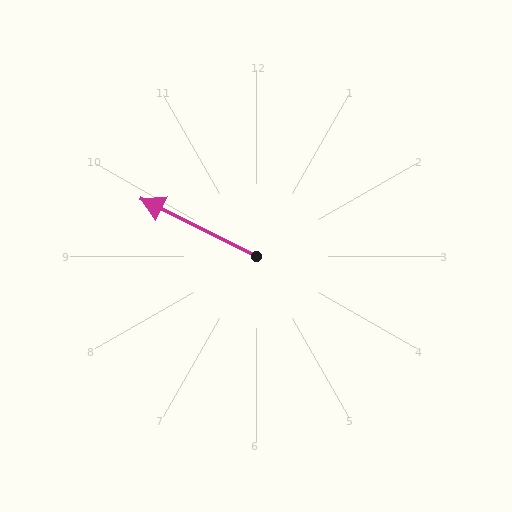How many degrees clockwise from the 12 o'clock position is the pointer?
Approximately 297 degrees.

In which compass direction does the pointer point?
Northwest.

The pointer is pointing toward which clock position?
Roughly 10 o'clock.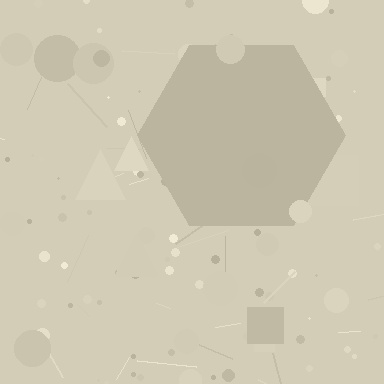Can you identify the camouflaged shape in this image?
The camouflaged shape is a hexagon.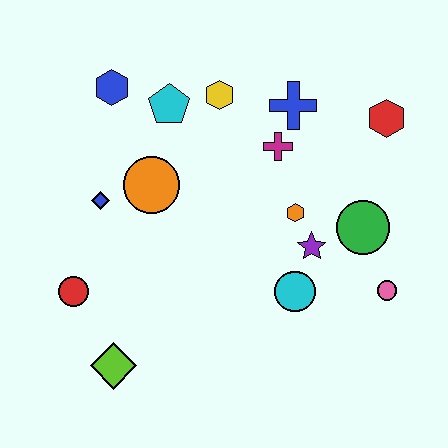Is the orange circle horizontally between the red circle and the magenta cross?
Yes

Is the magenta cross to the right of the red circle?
Yes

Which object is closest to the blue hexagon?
The cyan pentagon is closest to the blue hexagon.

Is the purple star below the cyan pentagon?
Yes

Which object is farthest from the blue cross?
The lime diamond is farthest from the blue cross.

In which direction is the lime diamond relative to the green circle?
The lime diamond is to the left of the green circle.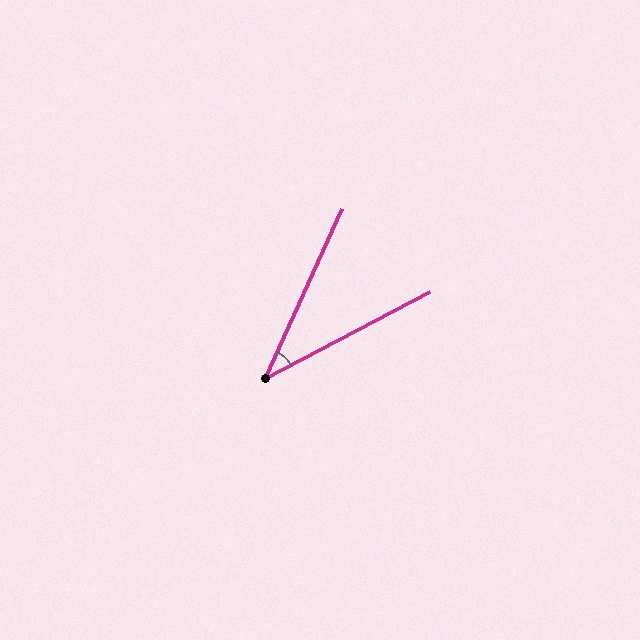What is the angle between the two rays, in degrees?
Approximately 38 degrees.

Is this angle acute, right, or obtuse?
It is acute.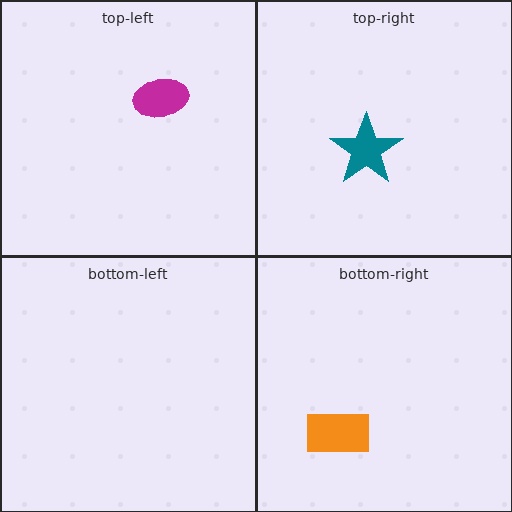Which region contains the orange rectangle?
The bottom-right region.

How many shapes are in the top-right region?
1.